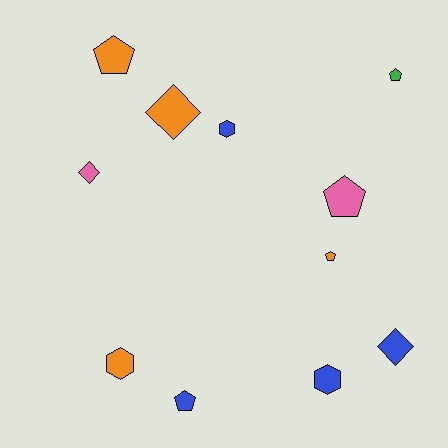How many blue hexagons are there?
There are 2 blue hexagons.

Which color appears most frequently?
Blue, with 4 objects.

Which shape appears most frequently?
Pentagon, with 5 objects.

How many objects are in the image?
There are 11 objects.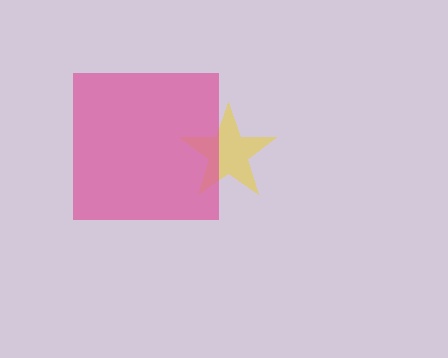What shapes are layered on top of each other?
The layered shapes are: a yellow star, a pink square.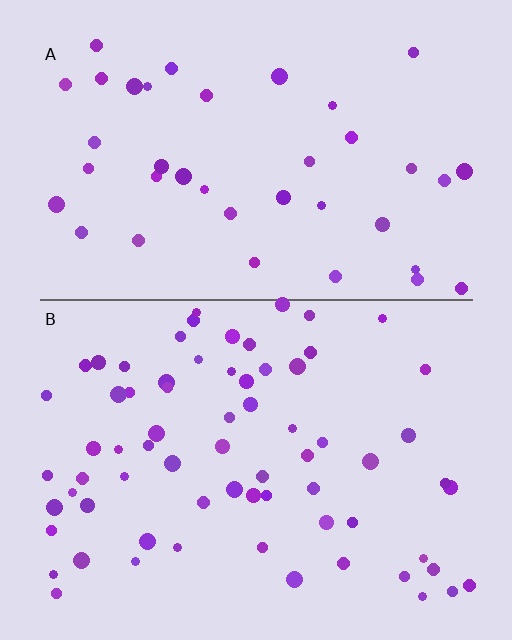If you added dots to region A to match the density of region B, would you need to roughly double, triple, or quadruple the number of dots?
Approximately double.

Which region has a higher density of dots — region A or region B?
B (the bottom).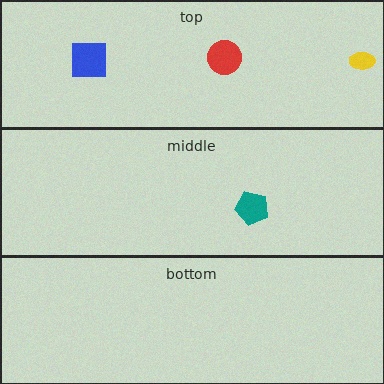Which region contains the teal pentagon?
The middle region.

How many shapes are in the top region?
3.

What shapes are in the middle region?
The teal pentagon.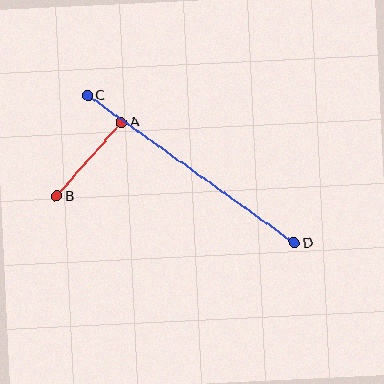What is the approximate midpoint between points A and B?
The midpoint is at approximately (89, 159) pixels.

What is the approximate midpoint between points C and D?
The midpoint is at approximately (191, 169) pixels.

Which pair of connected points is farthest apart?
Points C and D are farthest apart.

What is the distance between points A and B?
The distance is approximately 98 pixels.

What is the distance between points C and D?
The distance is approximately 254 pixels.